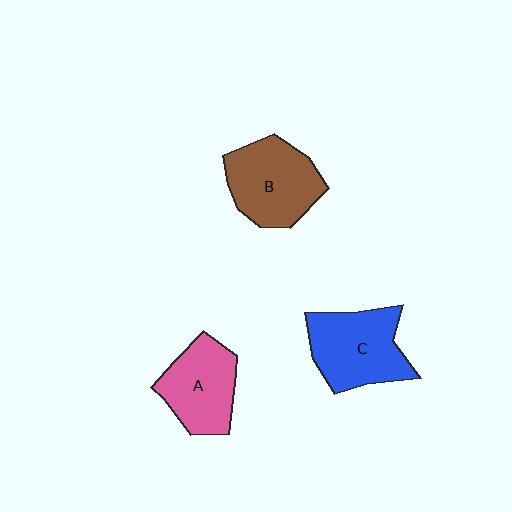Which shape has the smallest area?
Shape A (pink).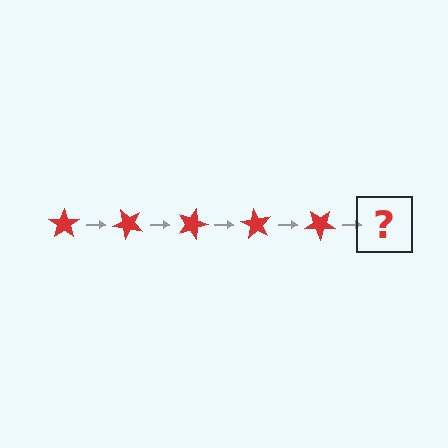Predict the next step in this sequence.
The next step is a red star rotated 225 degrees.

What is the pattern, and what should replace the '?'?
The pattern is that the star rotates 45 degrees each step. The '?' should be a red star rotated 225 degrees.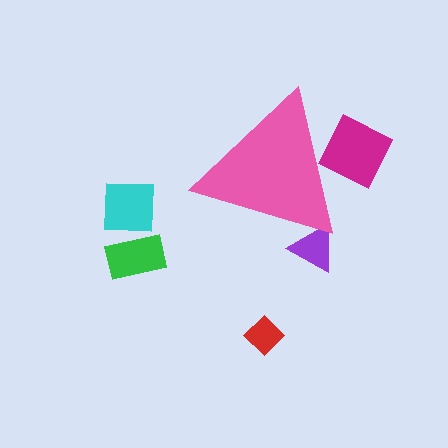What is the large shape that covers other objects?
A pink triangle.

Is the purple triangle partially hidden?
Yes, the purple triangle is partially hidden behind the pink triangle.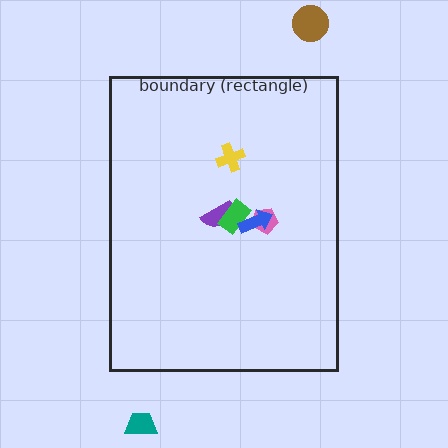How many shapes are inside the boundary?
5 inside, 2 outside.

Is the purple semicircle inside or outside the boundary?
Inside.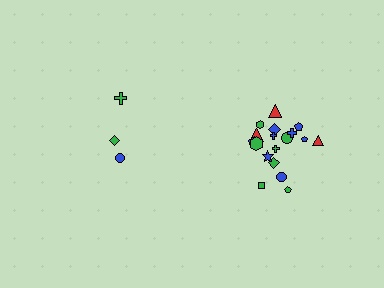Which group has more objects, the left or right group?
The right group.